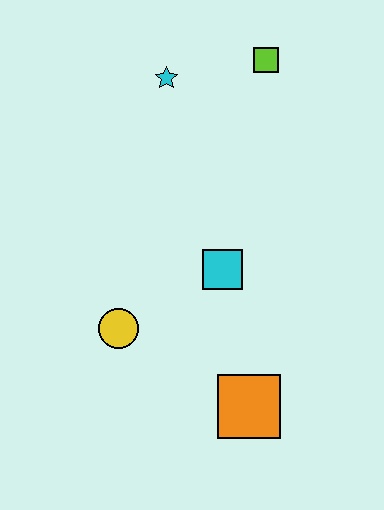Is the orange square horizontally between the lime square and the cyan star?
Yes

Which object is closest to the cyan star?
The lime square is closest to the cyan star.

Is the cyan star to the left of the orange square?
Yes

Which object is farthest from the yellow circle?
The lime square is farthest from the yellow circle.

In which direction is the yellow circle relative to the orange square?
The yellow circle is to the left of the orange square.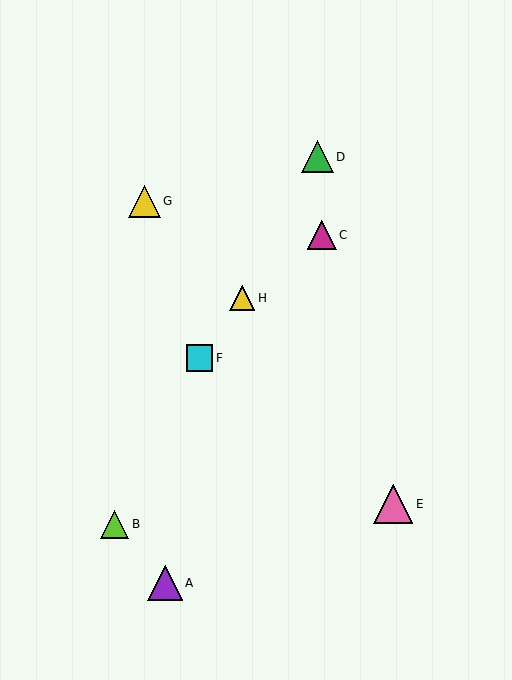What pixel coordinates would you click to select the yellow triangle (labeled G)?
Click at (144, 201) to select the yellow triangle G.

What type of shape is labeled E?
Shape E is a pink triangle.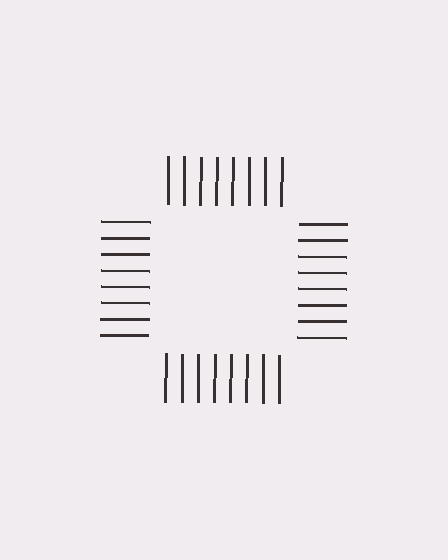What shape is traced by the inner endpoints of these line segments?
An illusory square — the line segments terminate on its edges but no continuous stroke is drawn.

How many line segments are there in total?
32 — 8 along each of the 4 edges.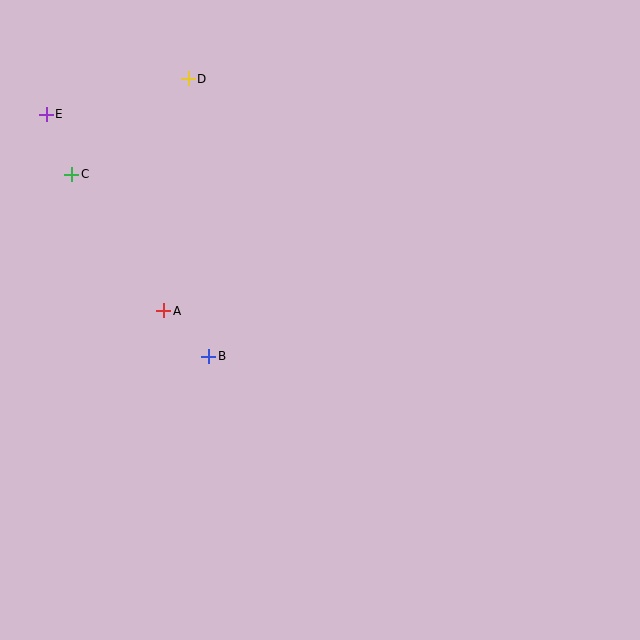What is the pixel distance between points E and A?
The distance between E and A is 229 pixels.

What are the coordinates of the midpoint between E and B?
The midpoint between E and B is at (127, 235).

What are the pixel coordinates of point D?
Point D is at (188, 79).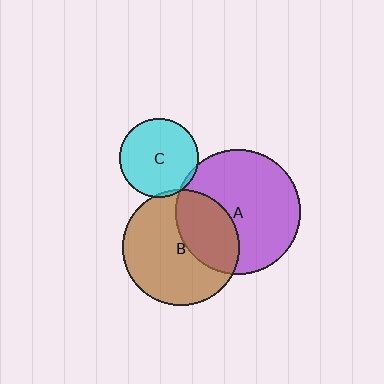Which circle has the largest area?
Circle A (purple).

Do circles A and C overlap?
Yes.